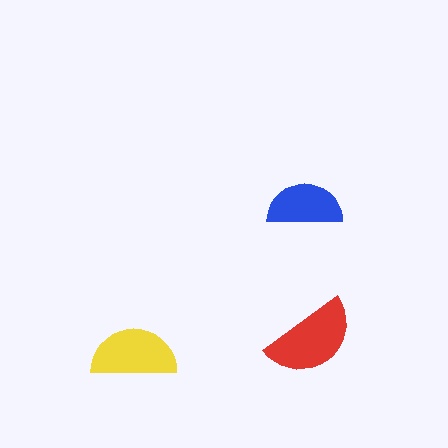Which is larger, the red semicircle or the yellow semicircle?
The red one.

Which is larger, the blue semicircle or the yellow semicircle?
The yellow one.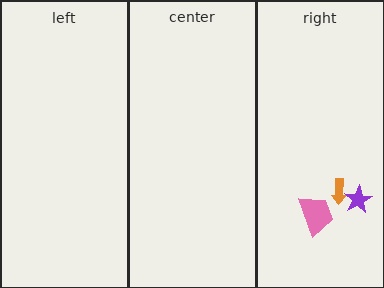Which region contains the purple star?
The right region.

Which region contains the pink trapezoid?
The right region.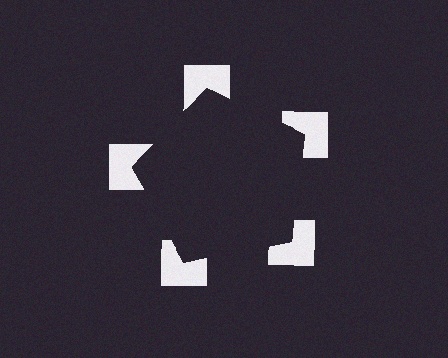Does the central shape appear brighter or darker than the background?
It typically appears slightly darker than the background, even though no actual brightness change is drawn.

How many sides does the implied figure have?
5 sides.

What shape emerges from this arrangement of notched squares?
An illusory pentagon — its edges are inferred from the aligned wedge cuts in the notched squares, not physically drawn.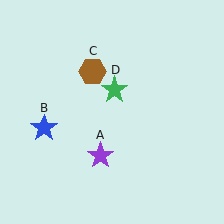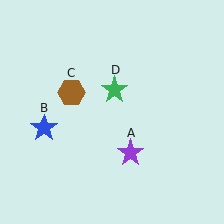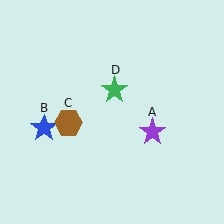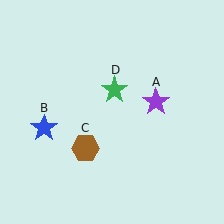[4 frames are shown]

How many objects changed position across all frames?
2 objects changed position: purple star (object A), brown hexagon (object C).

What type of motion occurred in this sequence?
The purple star (object A), brown hexagon (object C) rotated counterclockwise around the center of the scene.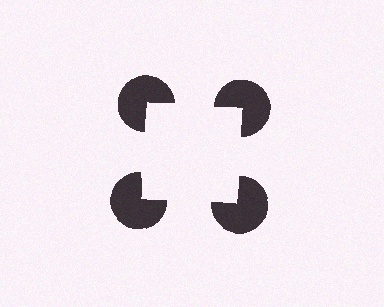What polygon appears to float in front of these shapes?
An illusory square — its edges are inferred from the aligned wedge cuts in the pac-man discs, not physically drawn.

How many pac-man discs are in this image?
There are 4 — one at each vertex of the illusory square.